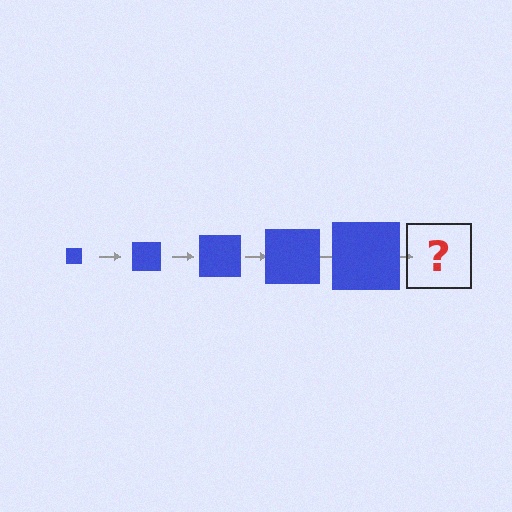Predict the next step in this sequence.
The next step is a blue square, larger than the previous one.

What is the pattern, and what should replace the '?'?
The pattern is that the square gets progressively larger each step. The '?' should be a blue square, larger than the previous one.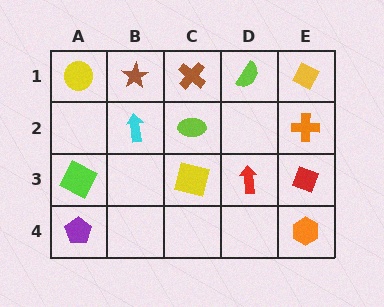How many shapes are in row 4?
2 shapes.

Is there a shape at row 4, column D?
No, that cell is empty.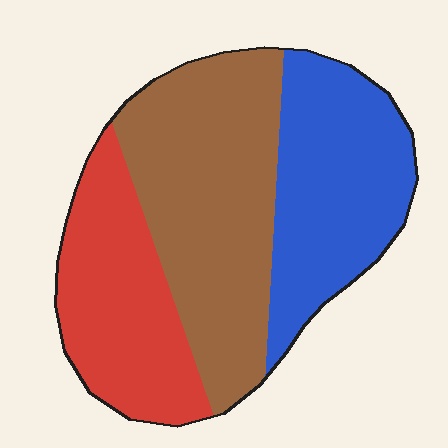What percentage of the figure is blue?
Blue takes up between a sixth and a third of the figure.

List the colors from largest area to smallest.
From largest to smallest: brown, blue, red.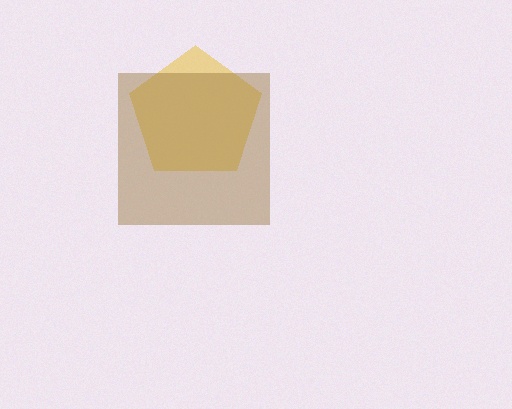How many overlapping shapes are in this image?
There are 2 overlapping shapes in the image.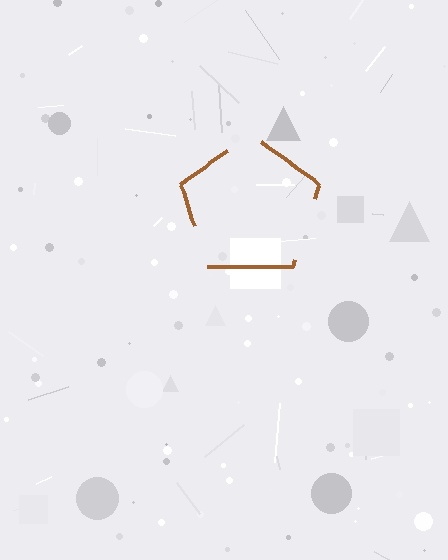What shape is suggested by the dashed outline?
The dashed outline suggests a pentagon.